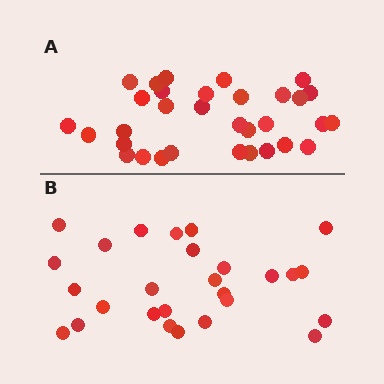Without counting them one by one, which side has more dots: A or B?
Region A (the top region) has more dots.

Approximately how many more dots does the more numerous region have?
Region A has about 5 more dots than region B.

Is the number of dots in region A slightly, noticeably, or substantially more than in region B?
Region A has only slightly more — the two regions are fairly close. The ratio is roughly 1.2 to 1.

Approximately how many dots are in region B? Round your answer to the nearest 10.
About 30 dots. (The exact count is 27, which rounds to 30.)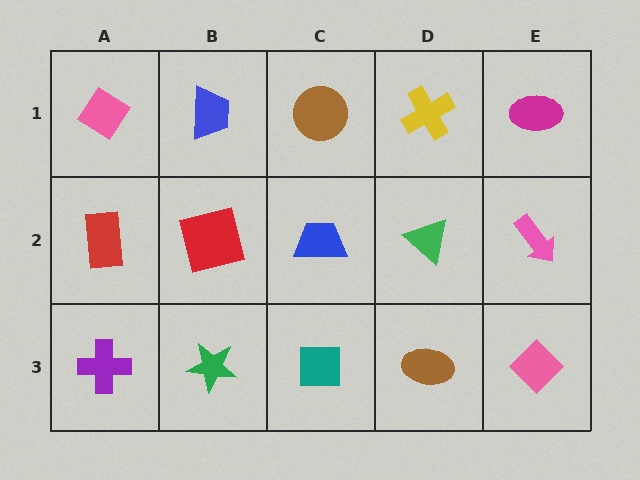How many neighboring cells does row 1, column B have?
3.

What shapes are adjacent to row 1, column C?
A blue trapezoid (row 2, column C), a blue trapezoid (row 1, column B), a yellow cross (row 1, column D).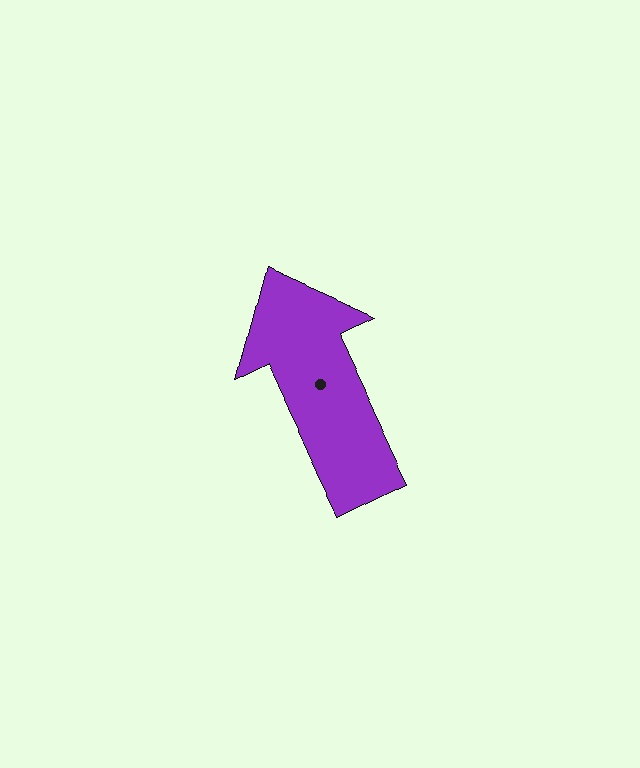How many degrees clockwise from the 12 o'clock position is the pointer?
Approximately 334 degrees.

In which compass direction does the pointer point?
Northwest.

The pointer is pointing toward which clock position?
Roughly 11 o'clock.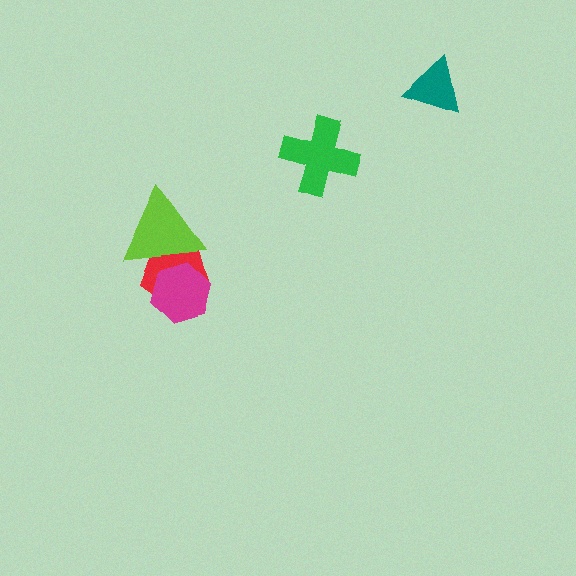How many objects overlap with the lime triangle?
2 objects overlap with the lime triangle.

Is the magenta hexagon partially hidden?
Yes, it is partially covered by another shape.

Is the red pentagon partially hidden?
Yes, it is partially covered by another shape.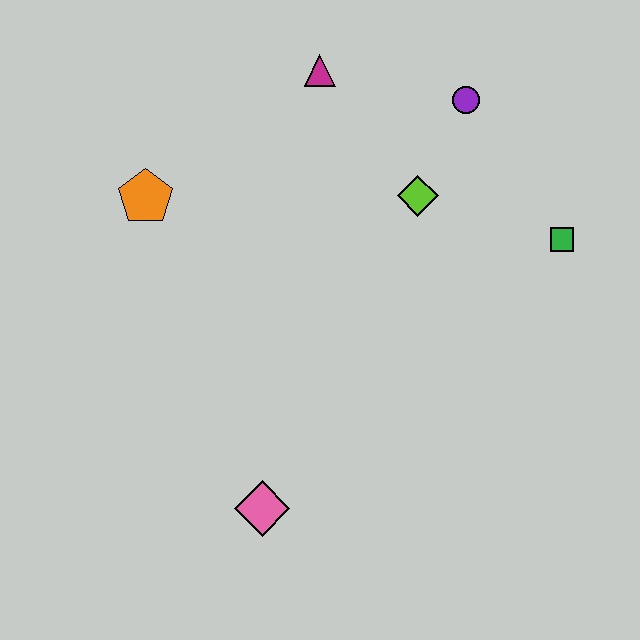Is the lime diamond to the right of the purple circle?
No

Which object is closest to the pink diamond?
The orange pentagon is closest to the pink diamond.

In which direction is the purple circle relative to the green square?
The purple circle is above the green square.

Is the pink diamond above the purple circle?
No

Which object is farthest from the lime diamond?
The pink diamond is farthest from the lime diamond.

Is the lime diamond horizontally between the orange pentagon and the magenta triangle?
No